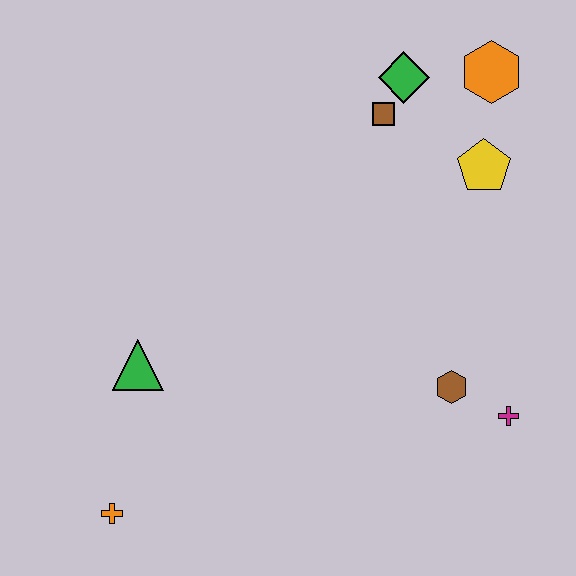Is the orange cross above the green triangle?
No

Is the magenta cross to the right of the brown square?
Yes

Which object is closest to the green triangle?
The orange cross is closest to the green triangle.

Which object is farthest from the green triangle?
The orange hexagon is farthest from the green triangle.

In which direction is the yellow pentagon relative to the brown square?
The yellow pentagon is to the right of the brown square.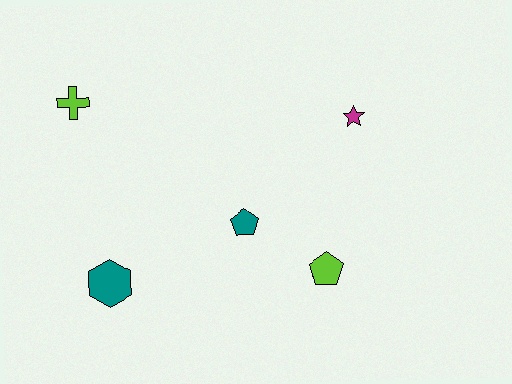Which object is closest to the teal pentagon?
The lime pentagon is closest to the teal pentagon.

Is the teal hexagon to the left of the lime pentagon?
Yes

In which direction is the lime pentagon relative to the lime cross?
The lime pentagon is to the right of the lime cross.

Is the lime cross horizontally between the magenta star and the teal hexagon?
No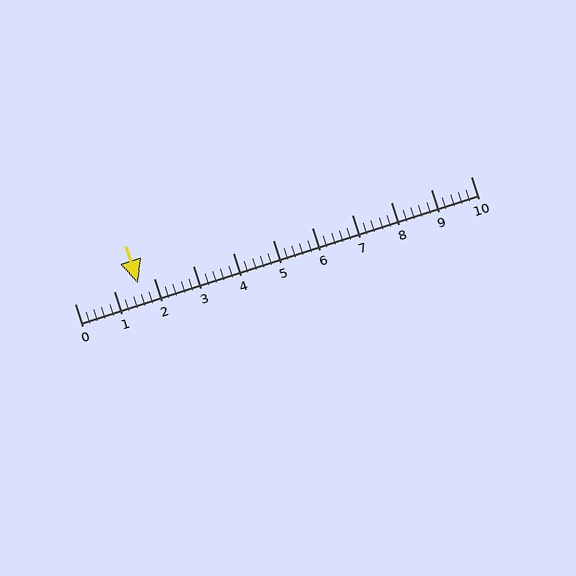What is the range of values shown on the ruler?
The ruler shows values from 0 to 10.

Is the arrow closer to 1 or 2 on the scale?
The arrow is closer to 2.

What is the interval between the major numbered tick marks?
The major tick marks are spaced 1 units apart.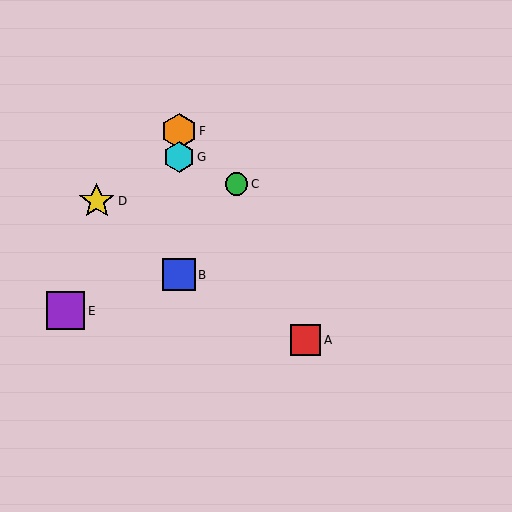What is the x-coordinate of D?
Object D is at x≈97.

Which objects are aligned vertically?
Objects B, F, G are aligned vertically.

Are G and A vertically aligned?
No, G is at x≈179 and A is at x≈306.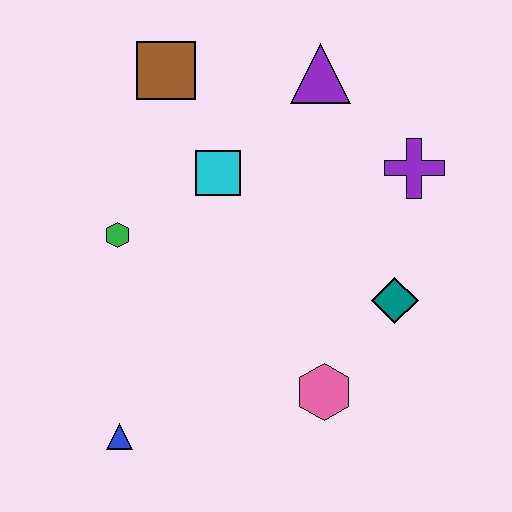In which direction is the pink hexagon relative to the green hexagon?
The pink hexagon is to the right of the green hexagon.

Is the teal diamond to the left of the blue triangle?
No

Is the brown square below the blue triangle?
No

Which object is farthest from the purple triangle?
The blue triangle is farthest from the purple triangle.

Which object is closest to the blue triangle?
The green hexagon is closest to the blue triangle.